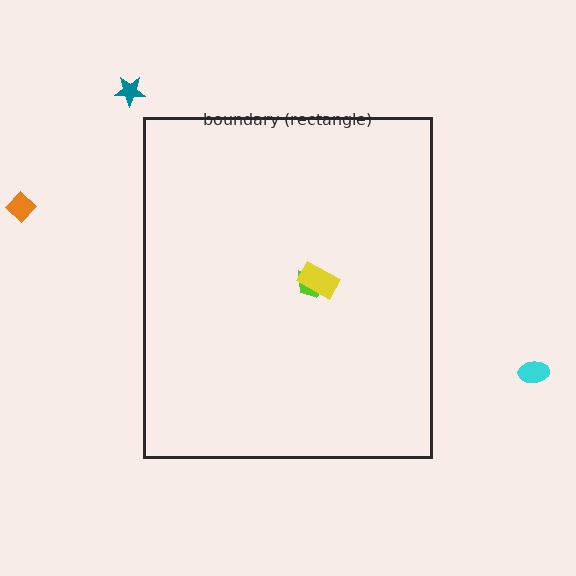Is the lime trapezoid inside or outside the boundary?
Inside.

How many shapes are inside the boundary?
2 inside, 3 outside.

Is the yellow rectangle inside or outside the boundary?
Inside.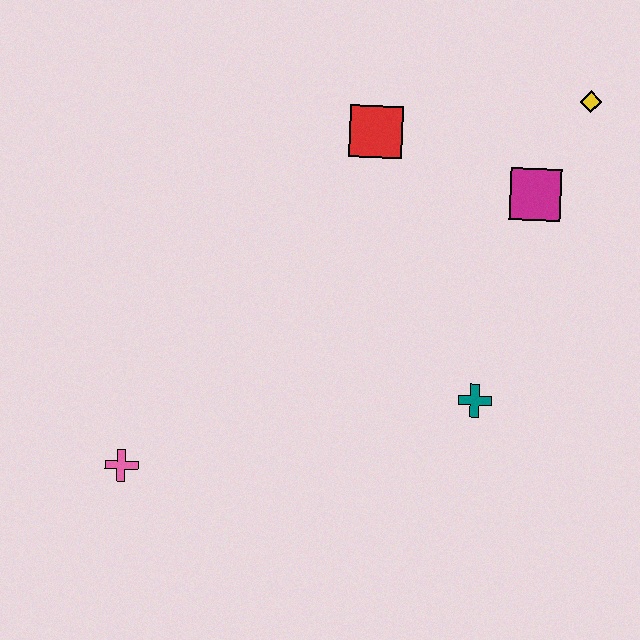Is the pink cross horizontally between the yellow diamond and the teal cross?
No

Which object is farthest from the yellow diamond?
The pink cross is farthest from the yellow diamond.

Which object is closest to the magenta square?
The yellow diamond is closest to the magenta square.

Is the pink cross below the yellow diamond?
Yes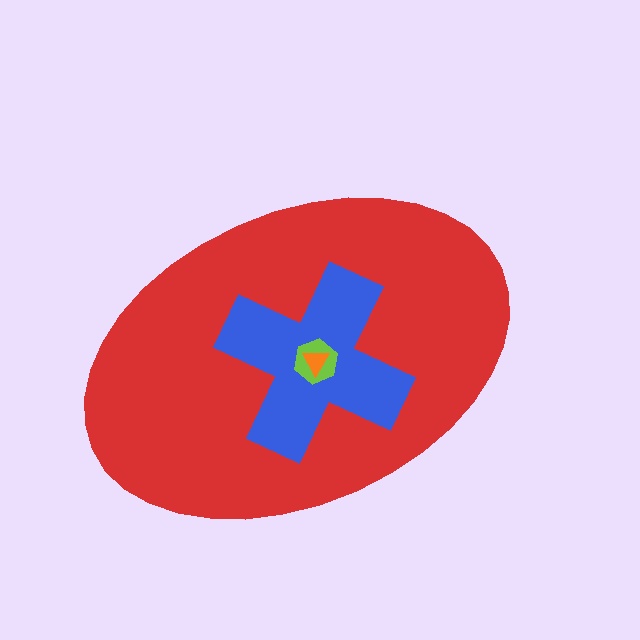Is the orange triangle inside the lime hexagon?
Yes.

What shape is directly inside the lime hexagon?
The orange triangle.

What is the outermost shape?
The red ellipse.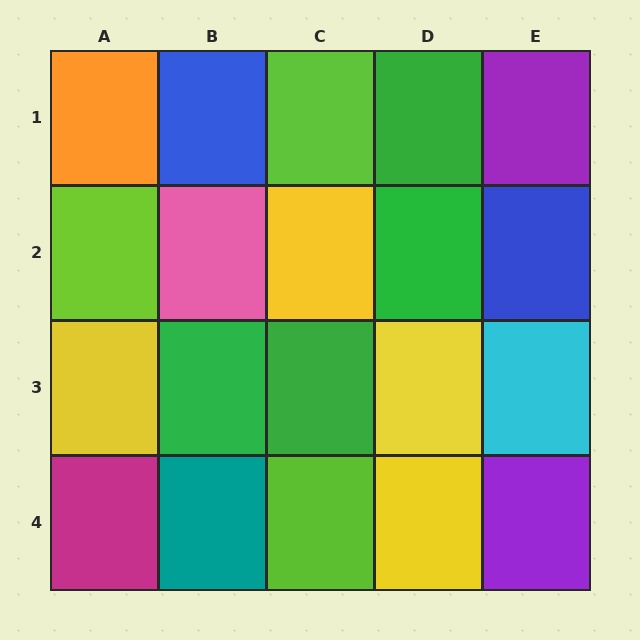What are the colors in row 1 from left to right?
Orange, blue, lime, green, purple.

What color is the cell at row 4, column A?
Magenta.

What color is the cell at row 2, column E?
Blue.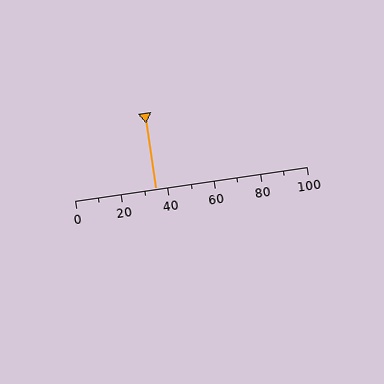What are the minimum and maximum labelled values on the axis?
The axis runs from 0 to 100.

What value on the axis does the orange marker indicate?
The marker indicates approximately 35.